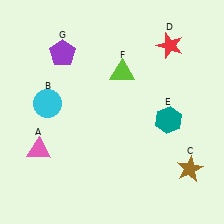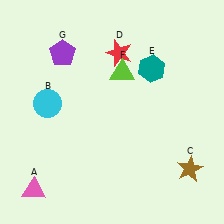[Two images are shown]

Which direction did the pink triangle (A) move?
The pink triangle (A) moved down.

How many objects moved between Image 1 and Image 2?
3 objects moved between the two images.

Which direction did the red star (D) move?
The red star (D) moved left.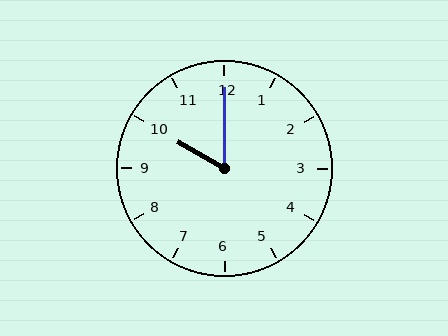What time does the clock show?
10:00.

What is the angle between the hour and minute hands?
Approximately 60 degrees.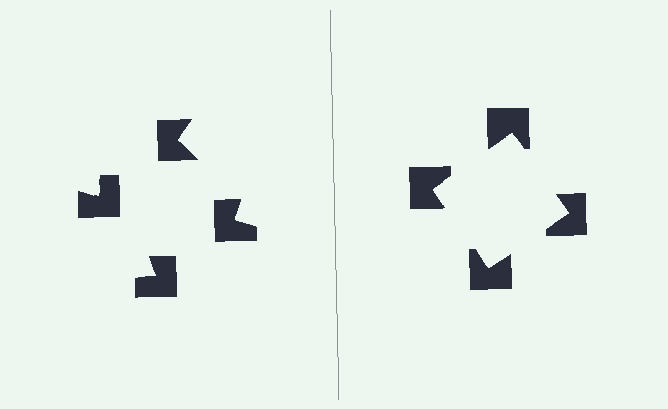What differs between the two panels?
The notched squares are positioned identically on both sides; only the wedge orientations differ. On the right they align to a square; on the left they are misaligned.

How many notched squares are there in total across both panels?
8 — 4 on each side.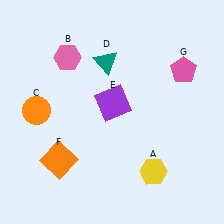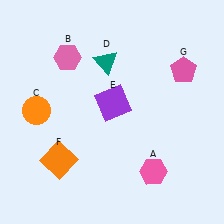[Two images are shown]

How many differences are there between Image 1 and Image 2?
There is 1 difference between the two images.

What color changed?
The hexagon (A) changed from yellow in Image 1 to pink in Image 2.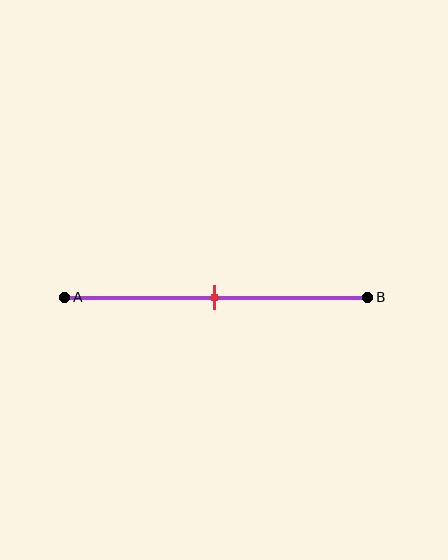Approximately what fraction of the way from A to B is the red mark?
The red mark is approximately 50% of the way from A to B.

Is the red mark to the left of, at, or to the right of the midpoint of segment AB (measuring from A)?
The red mark is approximately at the midpoint of segment AB.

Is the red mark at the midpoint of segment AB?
Yes, the mark is approximately at the midpoint.